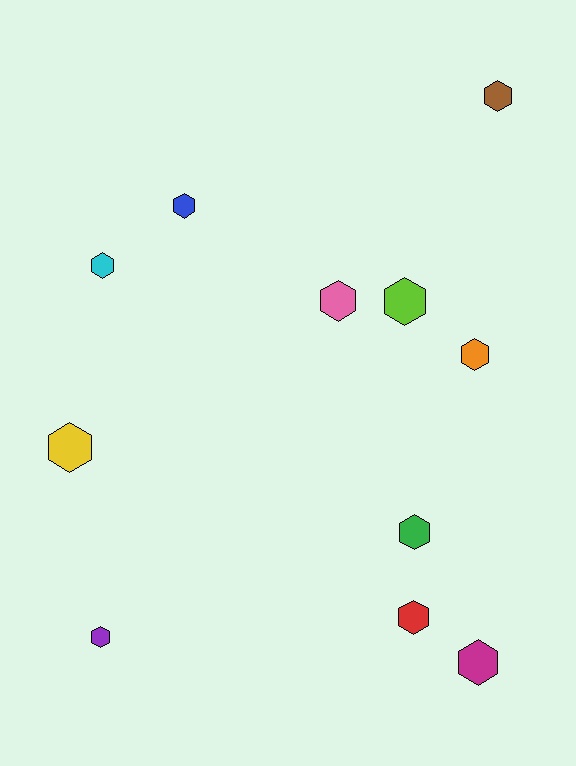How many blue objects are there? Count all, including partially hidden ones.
There is 1 blue object.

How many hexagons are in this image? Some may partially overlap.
There are 11 hexagons.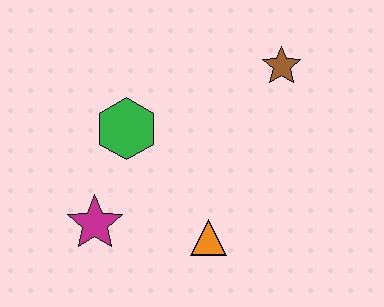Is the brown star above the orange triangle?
Yes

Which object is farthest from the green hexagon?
The brown star is farthest from the green hexagon.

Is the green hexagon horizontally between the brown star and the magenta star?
Yes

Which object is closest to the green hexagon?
The magenta star is closest to the green hexagon.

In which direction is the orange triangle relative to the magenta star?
The orange triangle is to the right of the magenta star.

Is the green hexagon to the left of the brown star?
Yes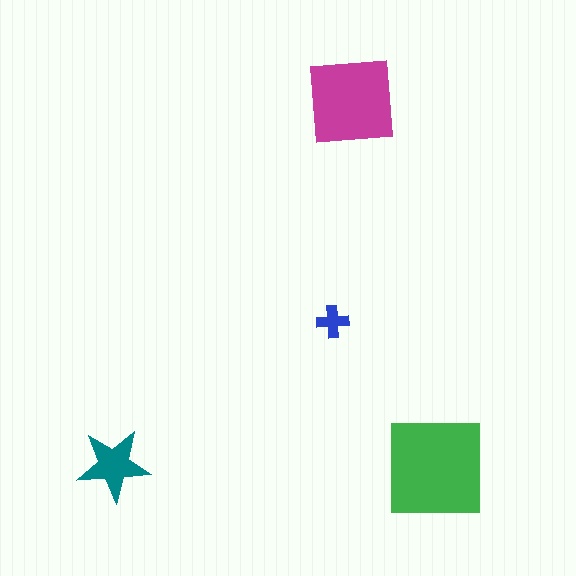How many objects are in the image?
There are 4 objects in the image.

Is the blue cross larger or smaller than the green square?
Smaller.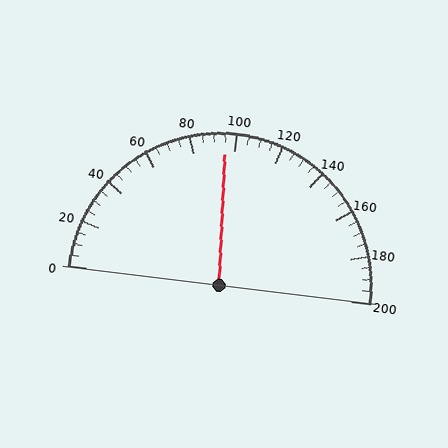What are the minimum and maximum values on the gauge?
The gauge ranges from 0 to 200.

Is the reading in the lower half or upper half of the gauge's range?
The reading is in the lower half of the range (0 to 200).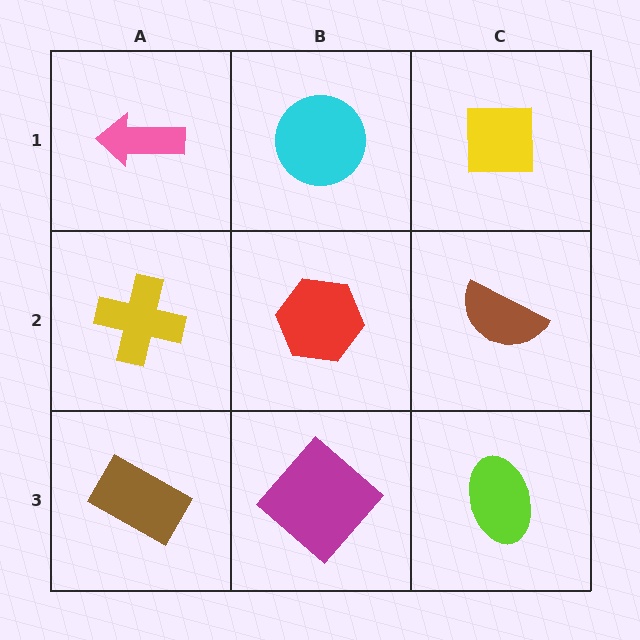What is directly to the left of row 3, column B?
A brown rectangle.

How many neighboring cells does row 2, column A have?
3.